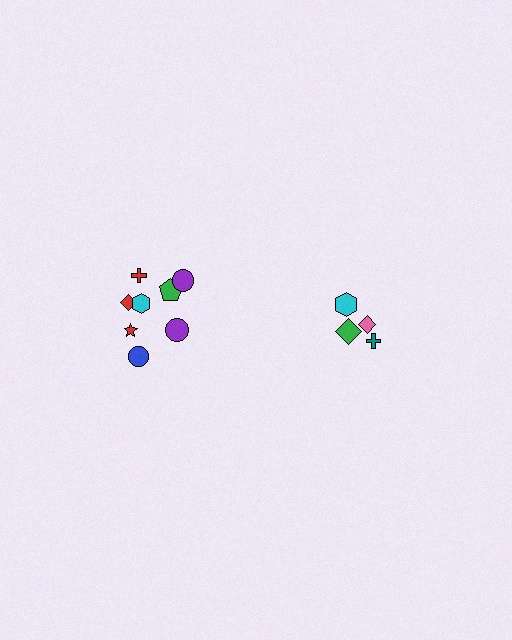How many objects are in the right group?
There are 4 objects.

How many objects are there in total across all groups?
There are 12 objects.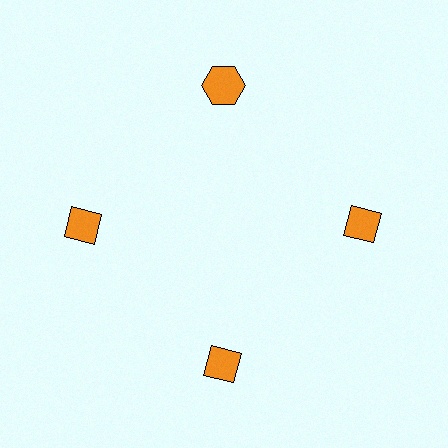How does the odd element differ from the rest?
It has a different shape: hexagon instead of diamond.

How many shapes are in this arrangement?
There are 4 shapes arranged in a ring pattern.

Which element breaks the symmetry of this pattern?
The orange hexagon at roughly the 12 o'clock position breaks the symmetry. All other shapes are orange diamonds.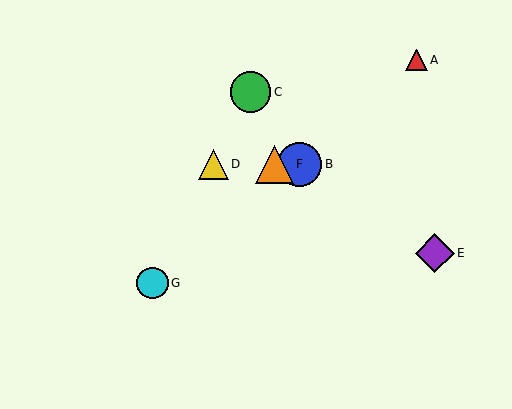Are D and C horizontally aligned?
No, D is at y≈164 and C is at y≈92.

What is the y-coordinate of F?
Object F is at y≈164.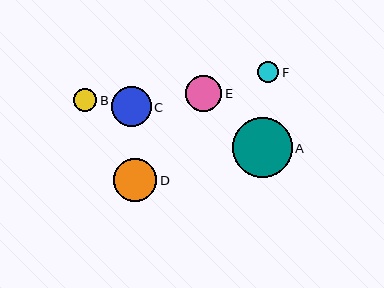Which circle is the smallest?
Circle F is the smallest with a size of approximately 21 pixels.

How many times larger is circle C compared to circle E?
Circle C is approximately 1.1 times the size of circle E.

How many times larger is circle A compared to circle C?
Circle A is approximately 1.5 times the size of circle C.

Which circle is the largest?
Circle A is the largest with a size of approximately 60 pixels.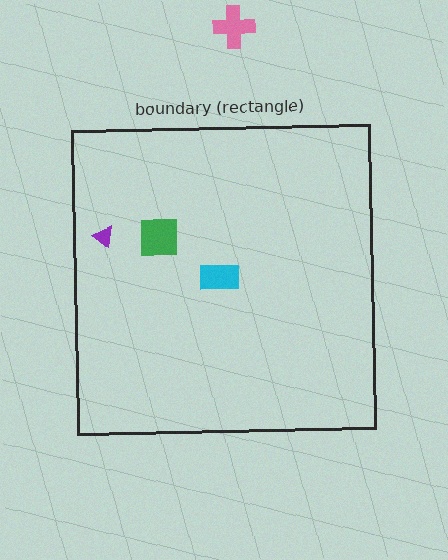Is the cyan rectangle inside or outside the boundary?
Inside.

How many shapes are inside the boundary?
3 inside, 1 outside.